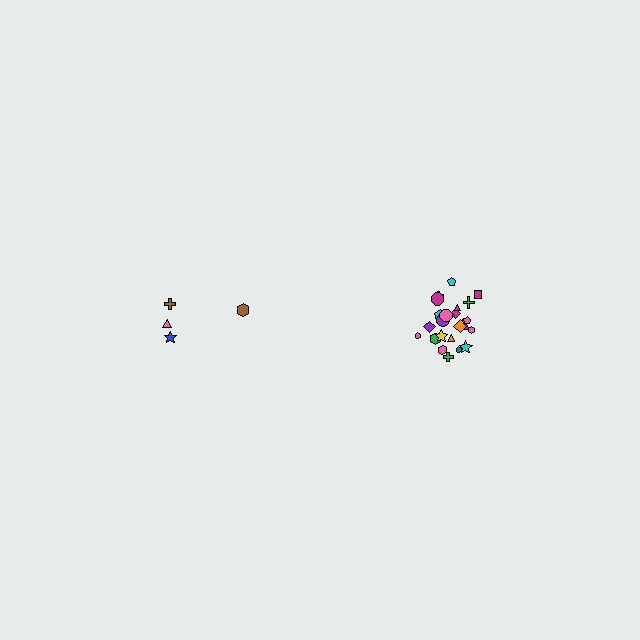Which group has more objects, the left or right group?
The right group.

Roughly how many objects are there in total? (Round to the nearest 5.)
Roughly 30 objects in total.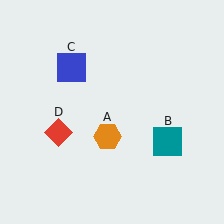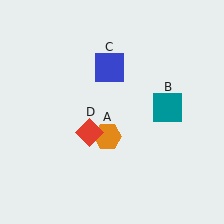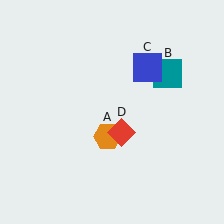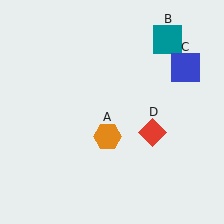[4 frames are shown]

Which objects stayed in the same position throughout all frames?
Orange hexagon (object A) remained stationary.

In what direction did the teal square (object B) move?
The teal square (object B) moved up.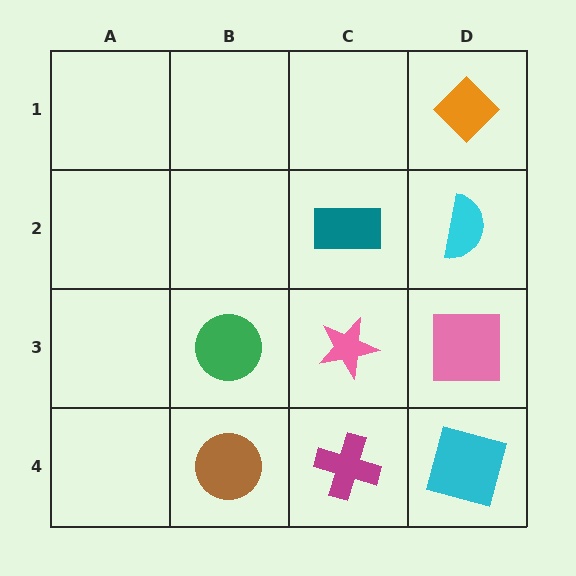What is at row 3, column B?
A green circle.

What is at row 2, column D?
A cyan semicircle.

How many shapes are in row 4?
3 shapes.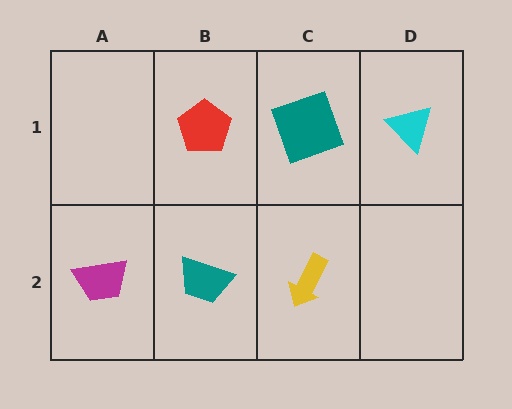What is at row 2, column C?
A yellow arrow.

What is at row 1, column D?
A cyan triangle.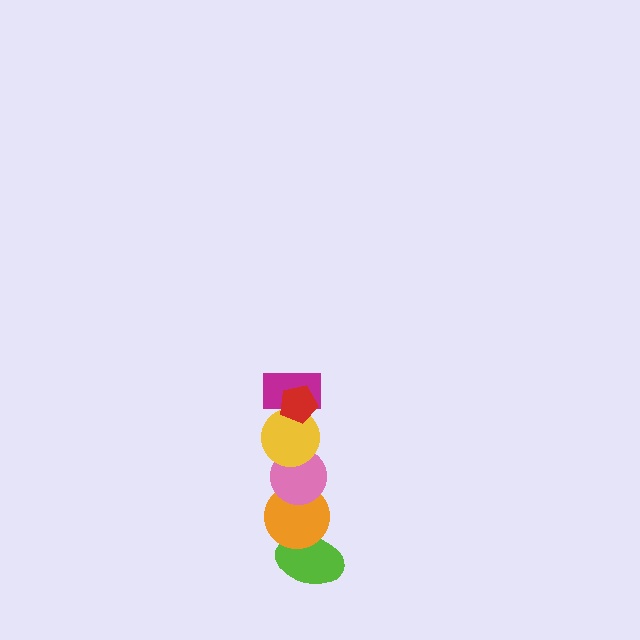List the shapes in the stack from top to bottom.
From top to bottom: the red pentagon, the magenta rectangle, the yellow circle, the pink circle, the orange circle, the lime ellipse.